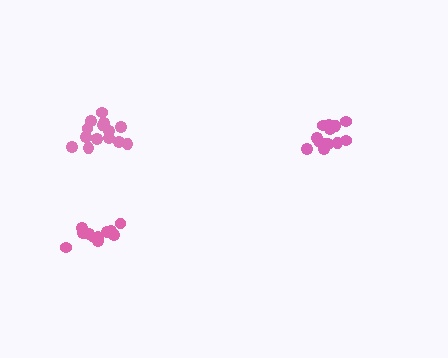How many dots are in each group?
Group 1: 11 dots, Group 2: 14 dots, Group 3: 14 dots (39 total).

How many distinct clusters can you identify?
There are 3 distinct clusters.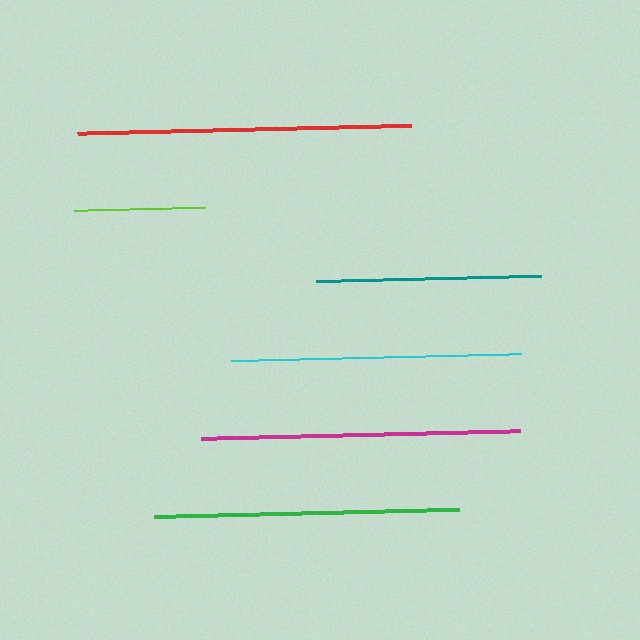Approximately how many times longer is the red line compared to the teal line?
The red line is approximately 1.5 times the length of the teal line.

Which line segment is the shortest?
The lime line is the shortest at approximately 131 pixels.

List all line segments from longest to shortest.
From longest to shortest: red, magenta, green, cyan, teal, lime.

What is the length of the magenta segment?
The magenta segment is approximately 319 pixels long.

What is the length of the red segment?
The red segment is approximately 334 pixels long.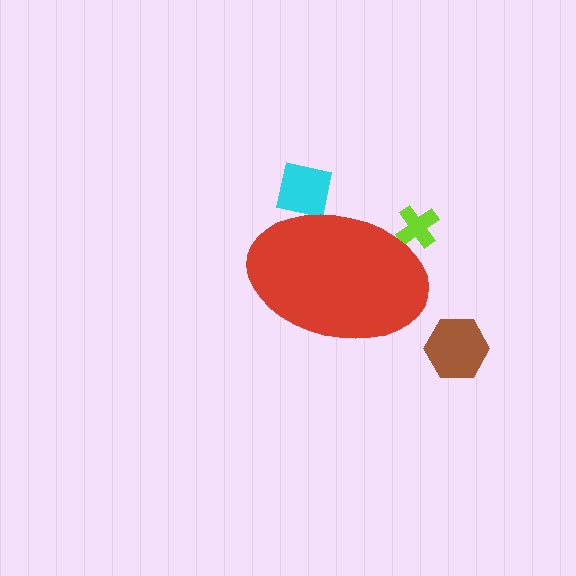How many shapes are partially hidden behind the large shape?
2 shapes are partially hidden.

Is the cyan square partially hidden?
Yes, the cyan square is partially hidden behind the red ellipse.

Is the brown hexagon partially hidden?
No, the brown hexagon is fully visible.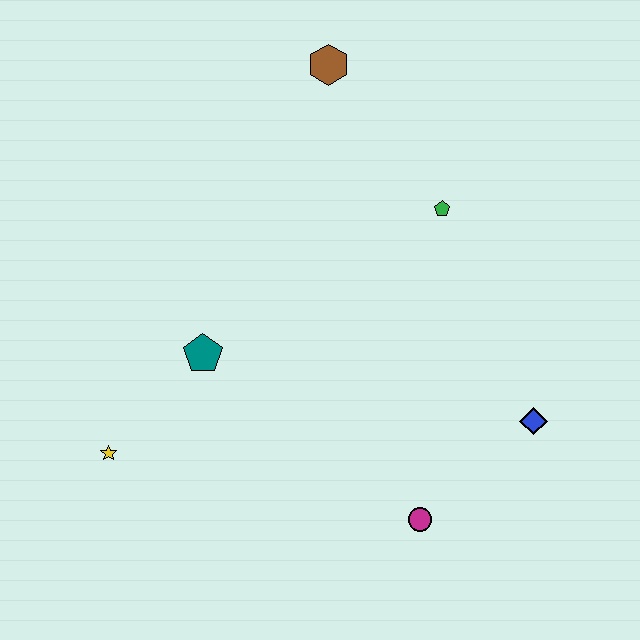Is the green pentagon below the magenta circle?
No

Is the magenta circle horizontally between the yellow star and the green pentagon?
Yes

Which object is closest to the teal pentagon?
The yellow star is closest to the teal pentagon.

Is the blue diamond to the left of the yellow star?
No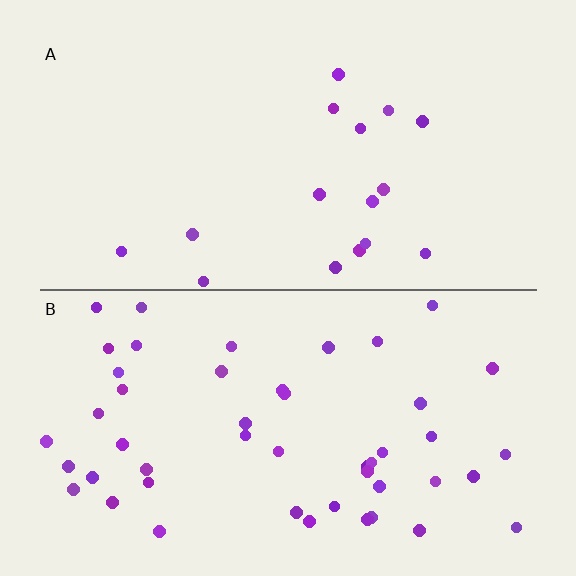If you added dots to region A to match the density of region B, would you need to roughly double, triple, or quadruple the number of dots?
Approximately triple.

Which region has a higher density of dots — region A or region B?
B (the bottom).